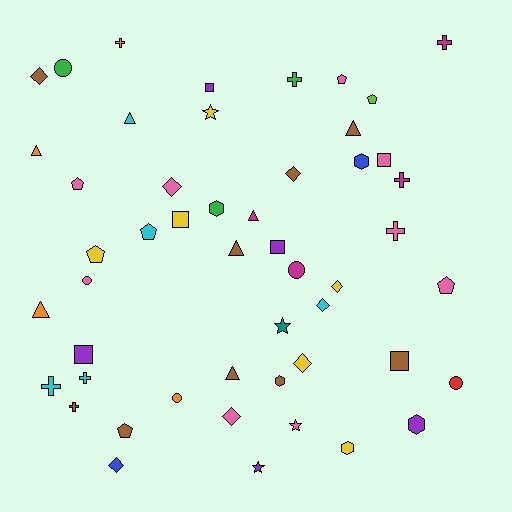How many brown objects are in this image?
There are 9 brown objects.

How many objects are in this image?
There are 50 objects.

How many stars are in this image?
There are 4 stars.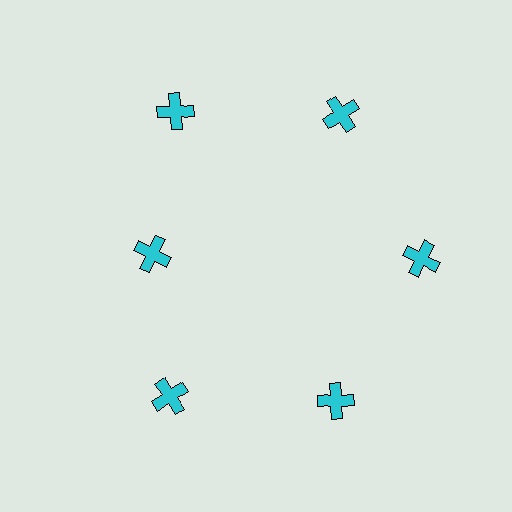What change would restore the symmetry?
The symmetry would be restored by moving it outward, back onto the ring so that all 6 crosses sit at equal angles and equal distance from the center.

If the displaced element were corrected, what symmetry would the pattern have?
It would have 6-fold rotational symmetry — the pattern would map onto itself every 60 degrees.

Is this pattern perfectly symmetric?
No. The 6 cyan crosses are arranged in a ring, but one element near the 9 o'clock position is pulled inward toward the center, breaking the 6-fold rotational symmetry.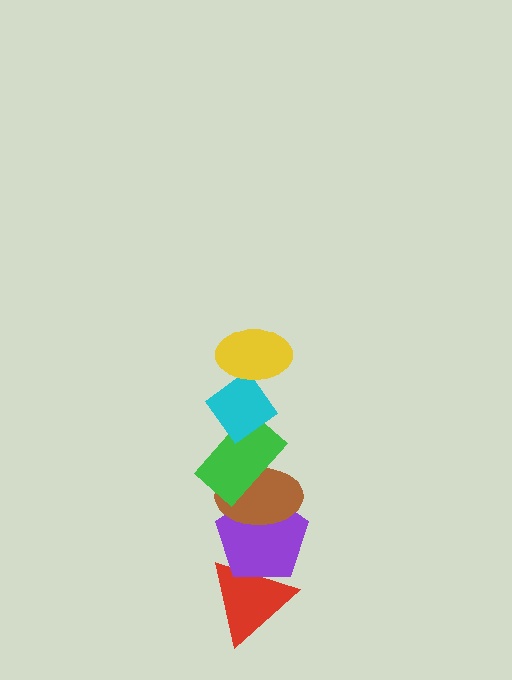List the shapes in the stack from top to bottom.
From top to bottom: the yellow ellipse, the cyan diamond, the green rectangle, the brown ellipse, the purple pentagon, the red triangle.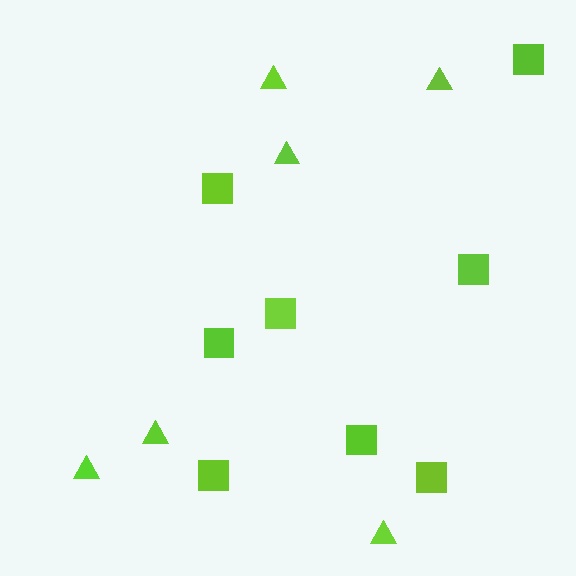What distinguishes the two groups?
There are 2 groups: one group of squares (8) and one group of triangles (6).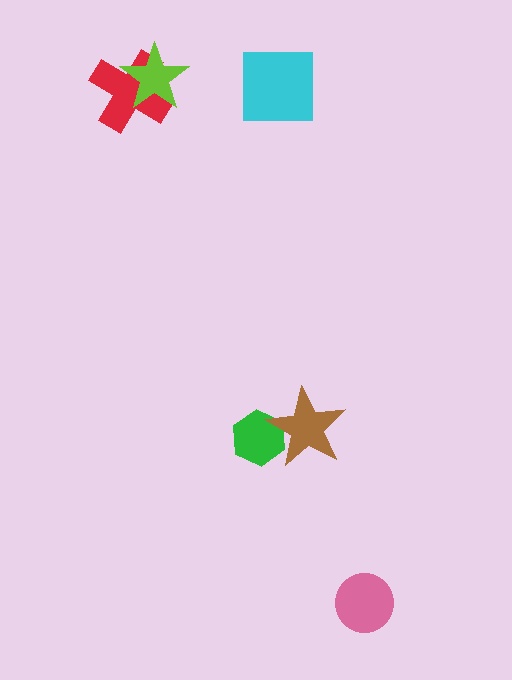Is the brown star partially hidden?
No, no other shape covers it.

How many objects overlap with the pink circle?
0 objects overlap with the pink circle.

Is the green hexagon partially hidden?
Yes, it is partially covered by another shape.